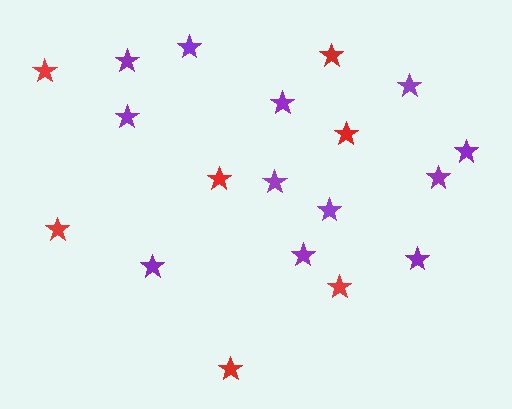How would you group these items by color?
There are 2 groups: one group of red stars (7) and one group of purple stars (12).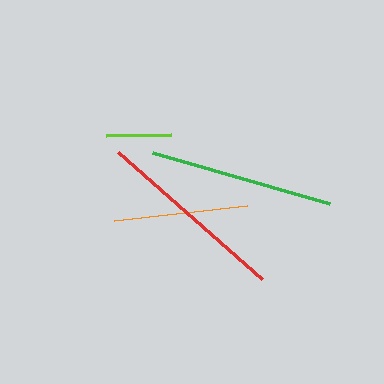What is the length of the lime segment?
The lime segment is approximately 66 pixels long.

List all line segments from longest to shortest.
From longest to shortest: red, green, orange, lime.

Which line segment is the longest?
The red line is the longest at approximately 192 pixels.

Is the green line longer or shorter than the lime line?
The green line is longer than the lime line.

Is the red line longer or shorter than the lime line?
The red line is longer than the lime line.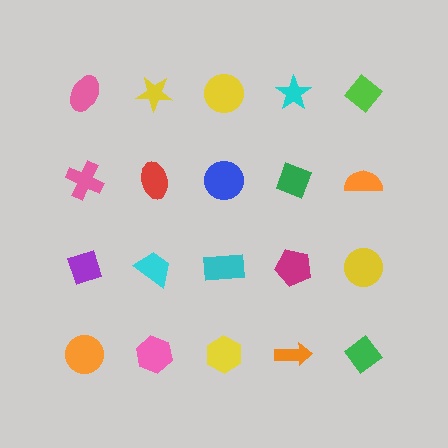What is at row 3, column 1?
A purple diamond.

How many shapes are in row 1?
5 shapes.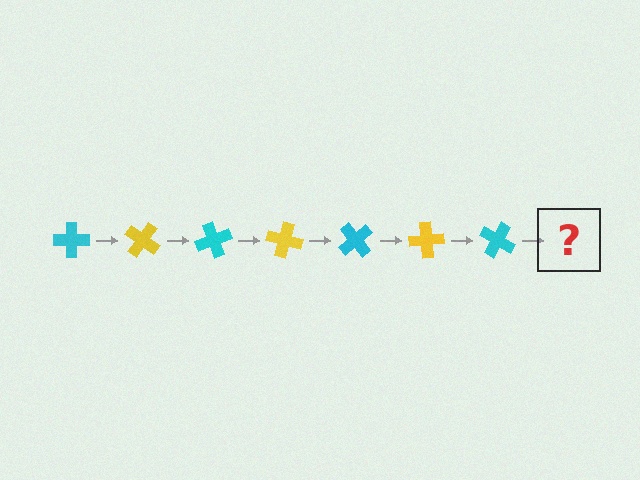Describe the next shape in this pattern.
It should be a yellow cross, rotated 245 degrees from the start.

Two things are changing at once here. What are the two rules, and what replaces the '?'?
The two rules are that it rotates 35 degrees each step and the color cycles through cyan and yellow. The '?' should be a yellow cross, rotated 245 degrees from the start.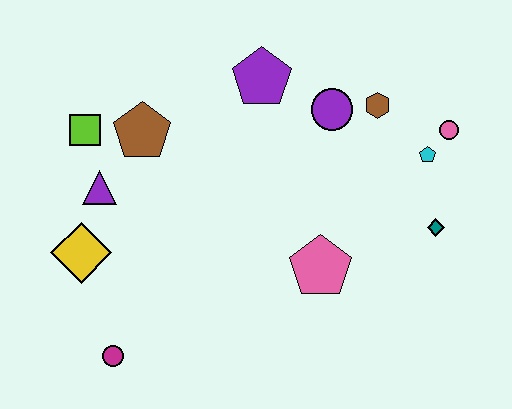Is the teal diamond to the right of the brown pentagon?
Yes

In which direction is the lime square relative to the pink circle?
The lime square is to the left of the pink circle.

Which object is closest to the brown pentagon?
The lime square is closest to the brown pentagon.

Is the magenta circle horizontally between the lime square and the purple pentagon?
Yes